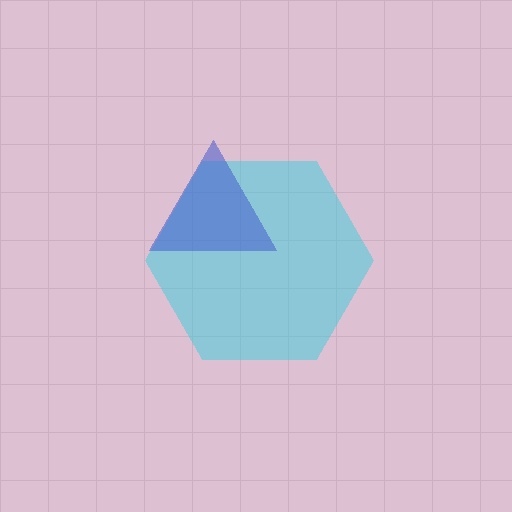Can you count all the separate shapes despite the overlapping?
Yes, there are 2 separate shapes.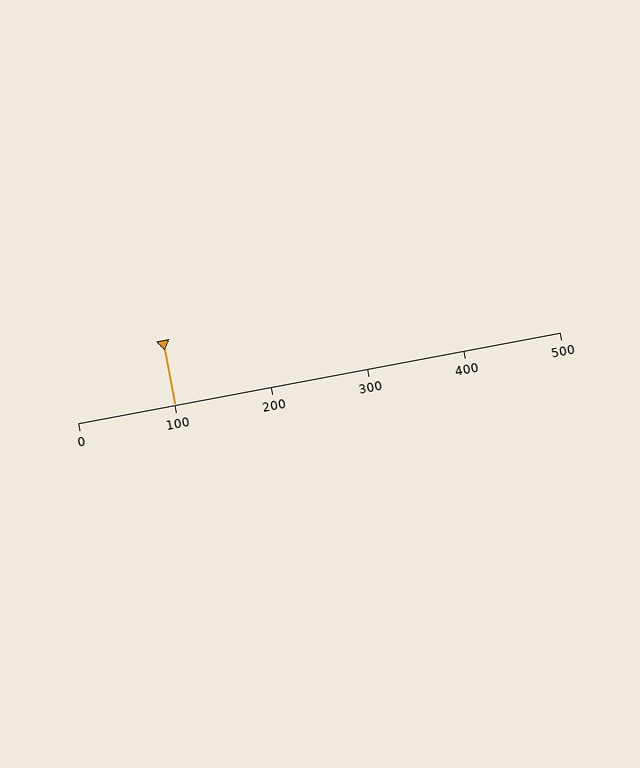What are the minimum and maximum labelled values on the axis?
The axis runs from 0 to 500.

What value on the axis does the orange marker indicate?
The marker indicates approximately 100.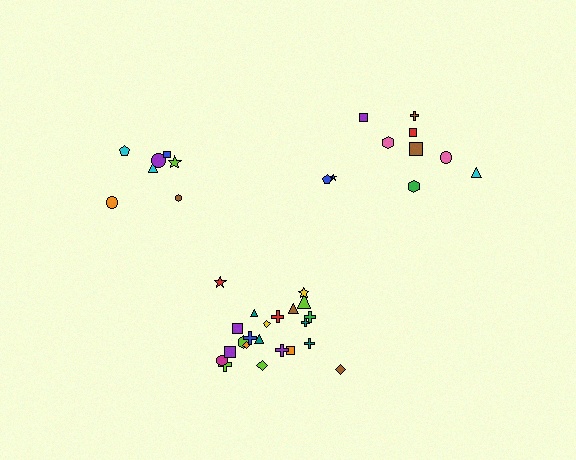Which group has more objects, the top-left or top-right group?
The top-right group.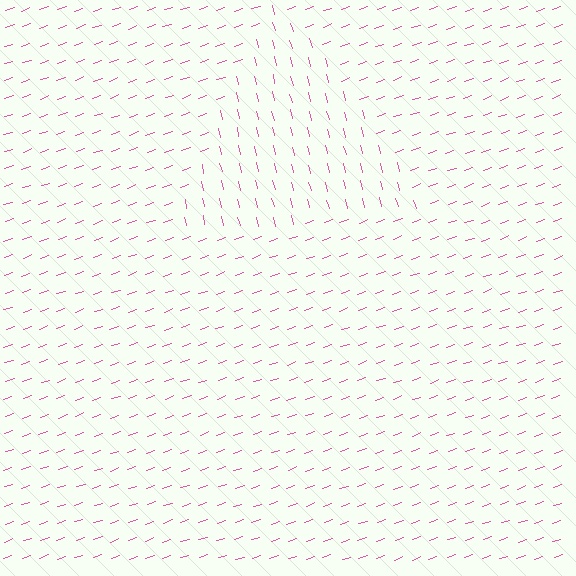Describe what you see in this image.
The image is filled with small pink line segments. A triangle region in the image has lines oriented differently from the surrounding lines, creating a visible texture boundary.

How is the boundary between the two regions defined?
The boundary is defined purely by a change in line orientation (approximately 84 degrees difference). All lines are the same color and thickness.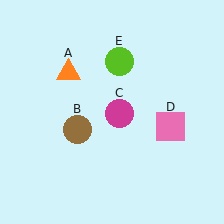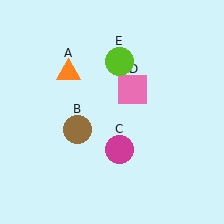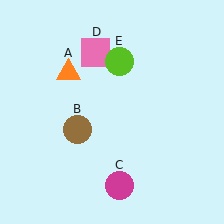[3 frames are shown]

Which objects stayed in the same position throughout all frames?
Orange triangle (object A) and brown circle (object B) and lime circle (object E) remained stationary.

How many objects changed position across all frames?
2 objects changed position: magenta circle (object C), pink square (object D).